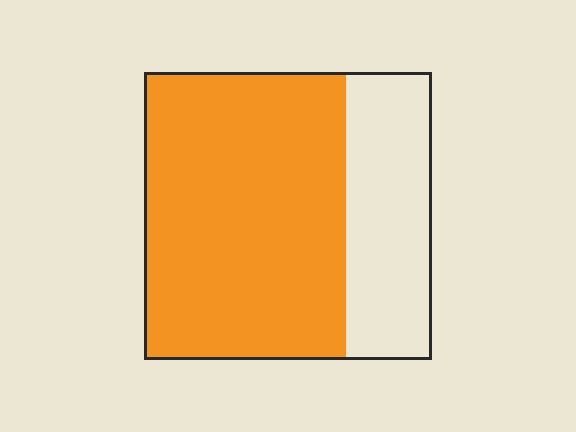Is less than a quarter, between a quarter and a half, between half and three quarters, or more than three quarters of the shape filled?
Between half and three quarters.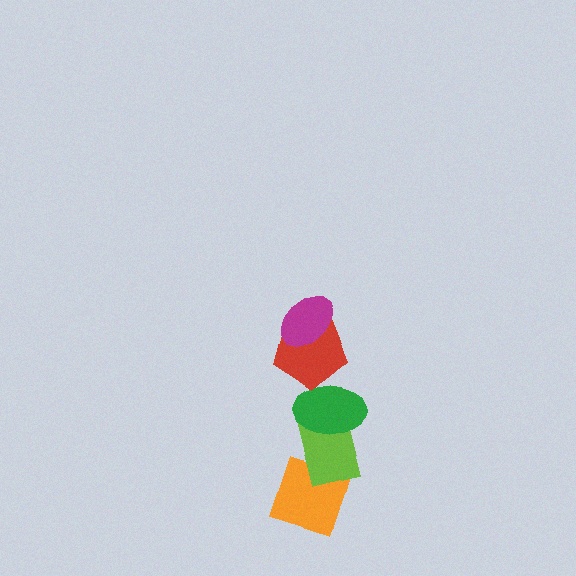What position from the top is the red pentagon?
The red pentagon is 2nd from the top.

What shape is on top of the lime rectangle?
The green ellipse is on top of the lime rectangle.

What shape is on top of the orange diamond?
The lime rectangle is on top of the orange diamond.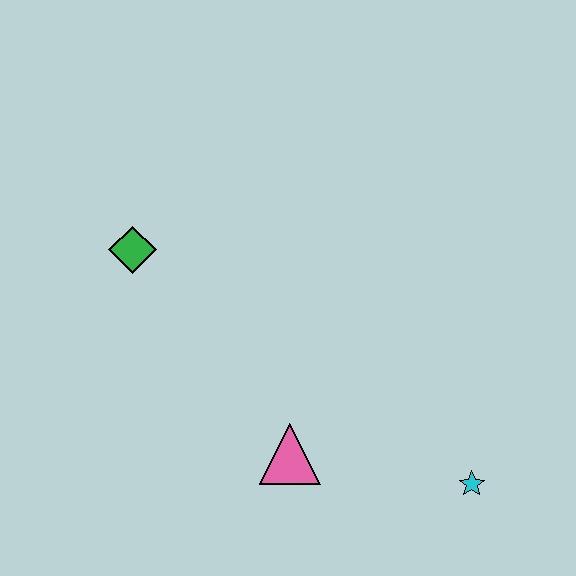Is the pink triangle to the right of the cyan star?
No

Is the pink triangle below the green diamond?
Yes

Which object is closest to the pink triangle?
The cyan star is closest to the pink triangle.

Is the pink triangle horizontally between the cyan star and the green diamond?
Yes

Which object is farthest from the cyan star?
The green diamond is farthest from the cyan star.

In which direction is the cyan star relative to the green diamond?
The cyan star is to the right of the green diamond.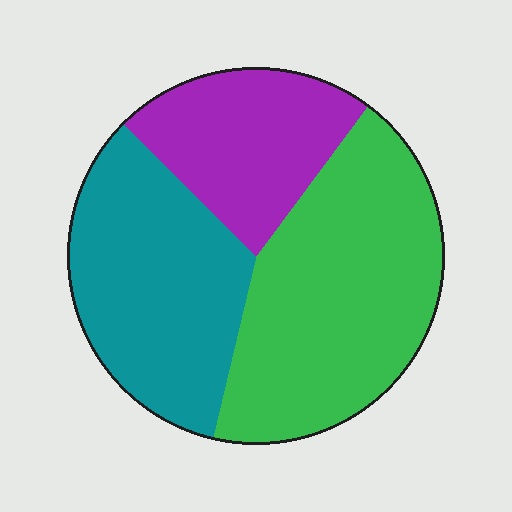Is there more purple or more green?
Green.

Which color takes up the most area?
Green, at roughly 45%.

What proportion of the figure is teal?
Teal takes up about one third (1/3) of the figure.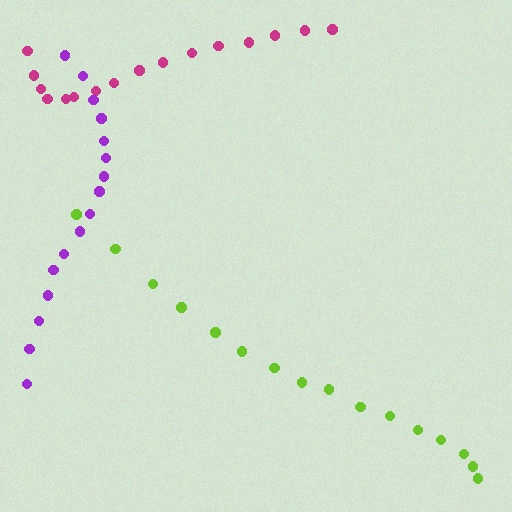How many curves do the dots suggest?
There are 3 distinct paths.